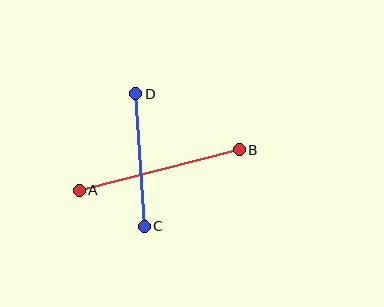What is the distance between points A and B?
The distance is approximately 165 pixels.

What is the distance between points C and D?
The distance is approximately 133 pixels.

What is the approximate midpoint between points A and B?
The midpoint is at approximately (159, 170) pixels.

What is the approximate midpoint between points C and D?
The midpoint is at approximately (140, 160) pixels.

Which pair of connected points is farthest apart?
Points A and B are farthest apart.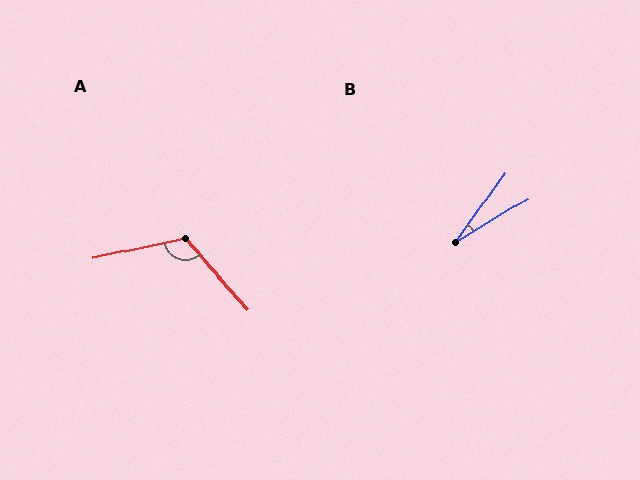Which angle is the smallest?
B, at approximately 23 degrees.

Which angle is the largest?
A, at approximately 119 degrees.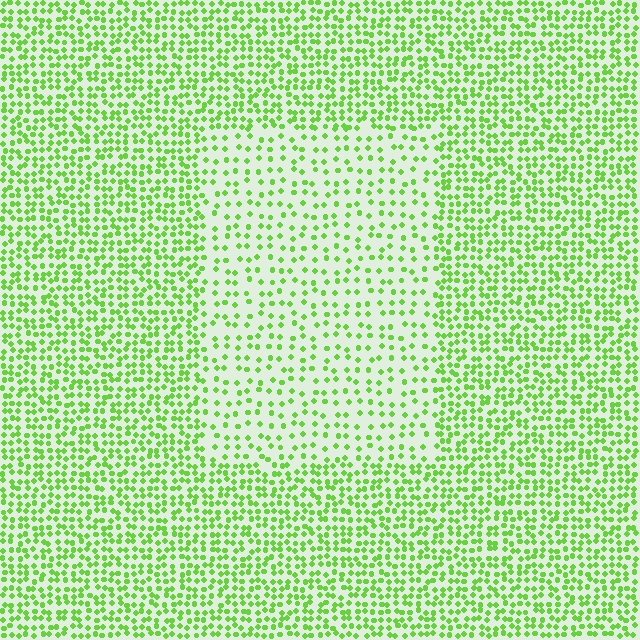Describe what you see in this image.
The image contains small lime elements arranged at two different densities. A rectangle-shaped region is visible where the elements are less densely packed than the surrounding area.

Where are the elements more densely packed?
The elements are more densely packed outside the rectangle boundary.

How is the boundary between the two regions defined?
The boundary is defined by a change in element density (approximately 2.1x ratio). All elements are the same color, size, and shape.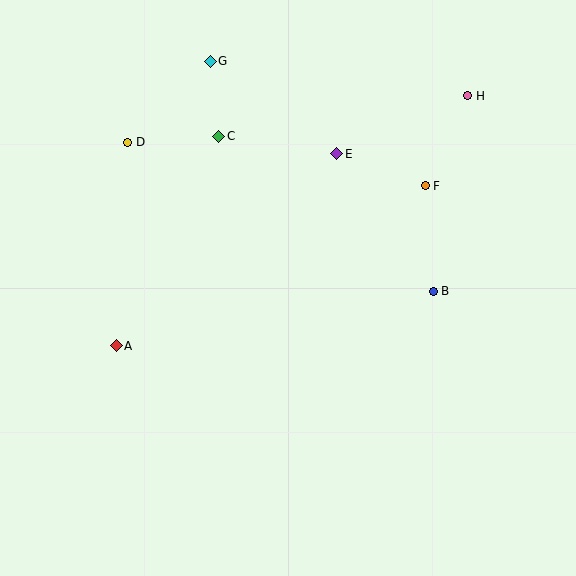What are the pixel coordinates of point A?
Point A is at (116, 346).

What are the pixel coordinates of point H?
Point H is at (468, 96).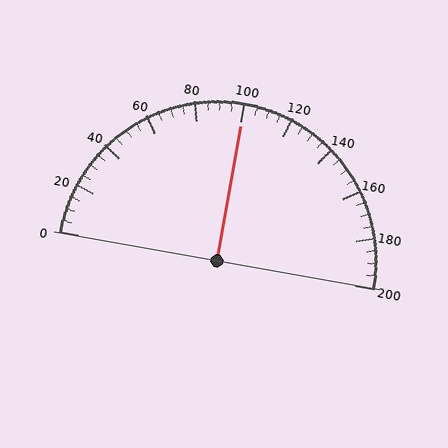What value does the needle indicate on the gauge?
The needle indicates approximately 100.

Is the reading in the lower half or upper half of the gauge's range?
The reading is in the upper half of the range (0 to 200).